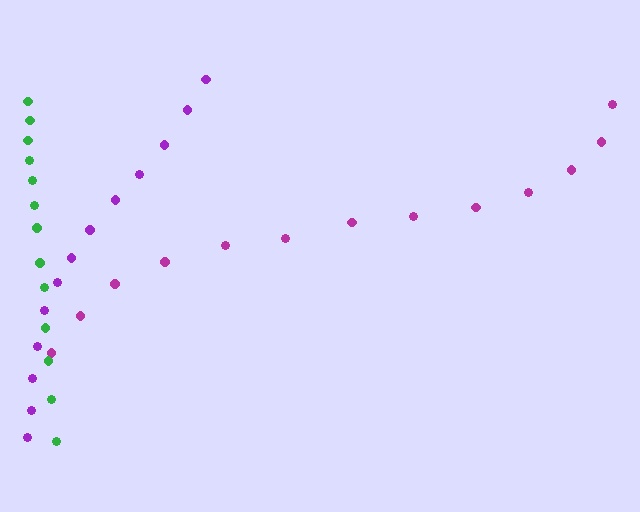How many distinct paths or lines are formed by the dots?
There are 3 distinct paths.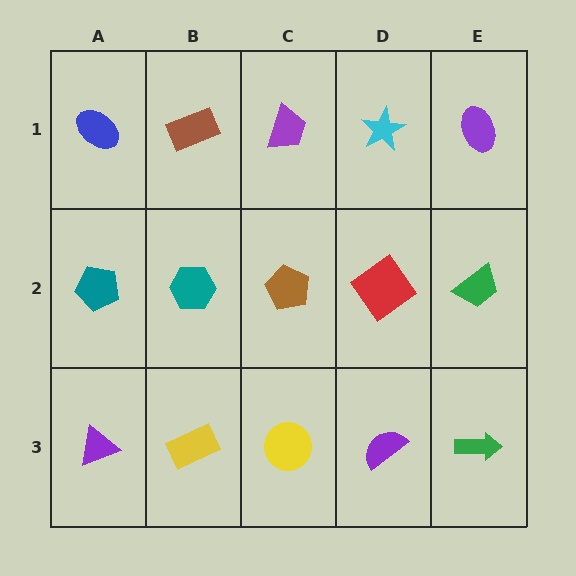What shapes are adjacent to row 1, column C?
A brown pentagon (row 2, column C), a brown rectangle (row 1, column B), a cyan star (row 1, column D).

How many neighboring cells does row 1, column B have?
3.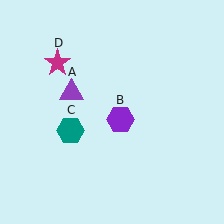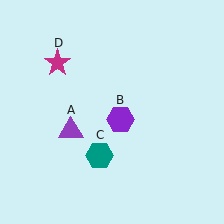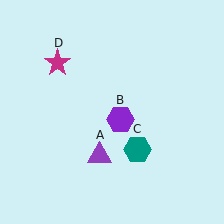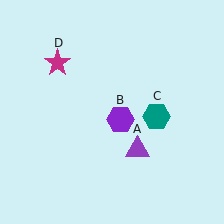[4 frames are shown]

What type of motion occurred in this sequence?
The purple triangle (object A), teal hexagon (object C) rotated counterclockwise around the center of the scene.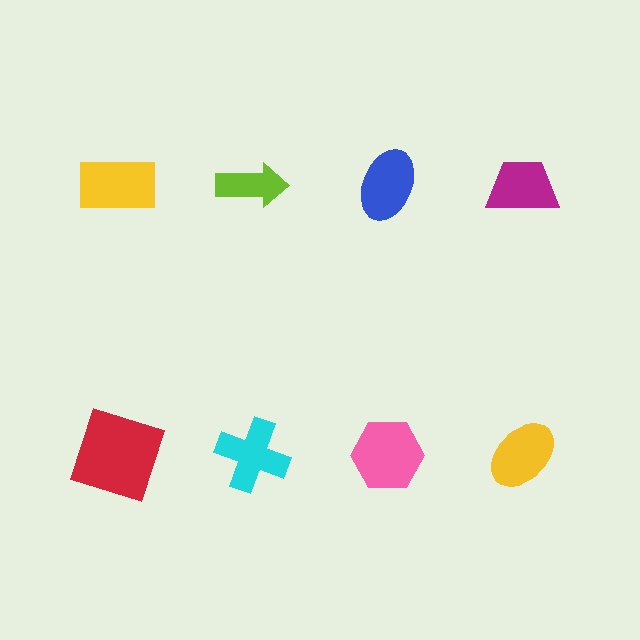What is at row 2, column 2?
A cyan cross.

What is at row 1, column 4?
A magenta trapezoid.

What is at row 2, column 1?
A red square.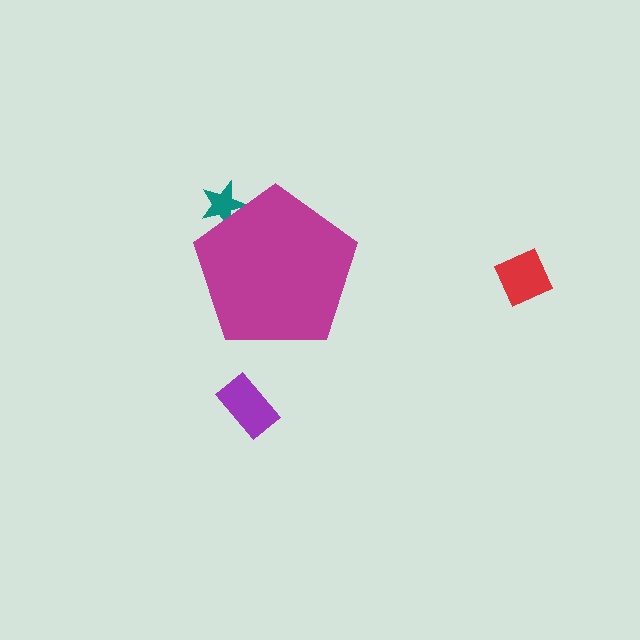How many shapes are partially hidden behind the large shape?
1 shape is partially hidden.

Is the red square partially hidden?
No, the red square is fully visible.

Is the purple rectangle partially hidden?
No, the purple rectangle is fully visible.